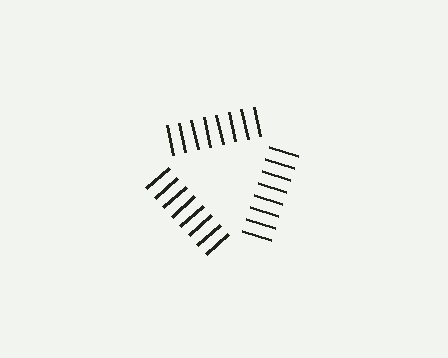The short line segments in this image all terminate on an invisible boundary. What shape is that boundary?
An illusory triangle — the line segments terminate on its edges but no continuous stroke is drawn.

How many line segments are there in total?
24 — 8 along each of the 3 edges.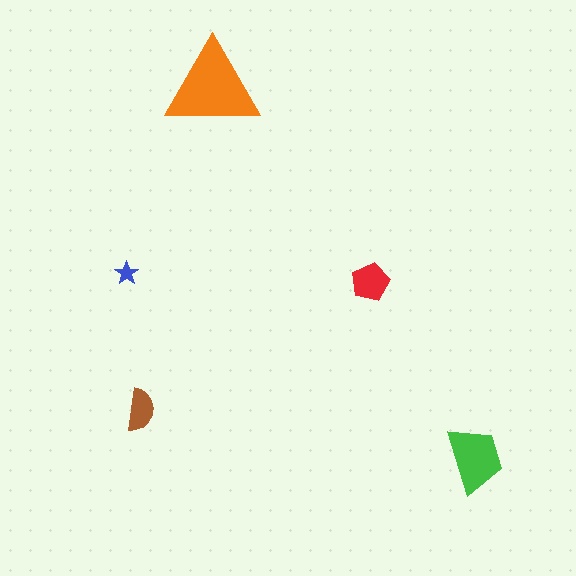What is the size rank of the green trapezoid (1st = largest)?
2nd.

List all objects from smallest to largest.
The blue star, the brown semicircle, the red pentagon, the green trapezoid, the orange triangle.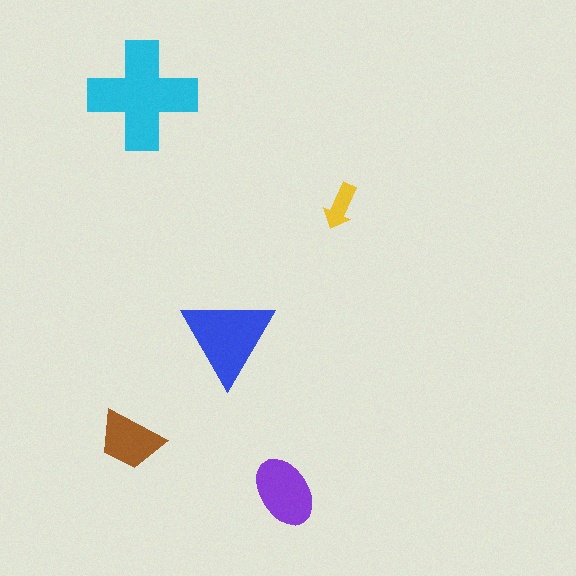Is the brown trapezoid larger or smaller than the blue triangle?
Smaller.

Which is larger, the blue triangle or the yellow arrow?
The blue triangle.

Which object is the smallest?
The yellow arrow.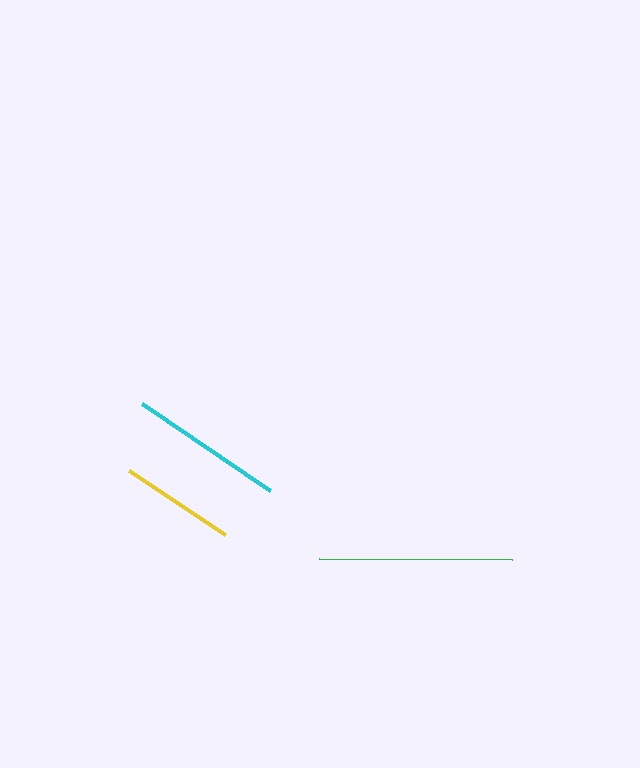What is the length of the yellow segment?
The yellow segment is approximately 115 pixels long.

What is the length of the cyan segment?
The cyan segment is approximately 155 pixels long.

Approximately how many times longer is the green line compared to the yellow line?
The green line is approximately 1.7 times the length of the yellow line.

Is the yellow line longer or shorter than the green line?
The green line is longer than the yellow line.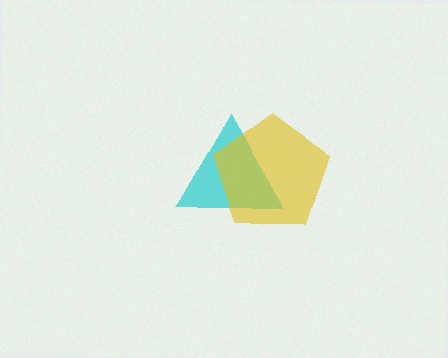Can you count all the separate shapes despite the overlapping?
Yes, there are 2 separate shapes.